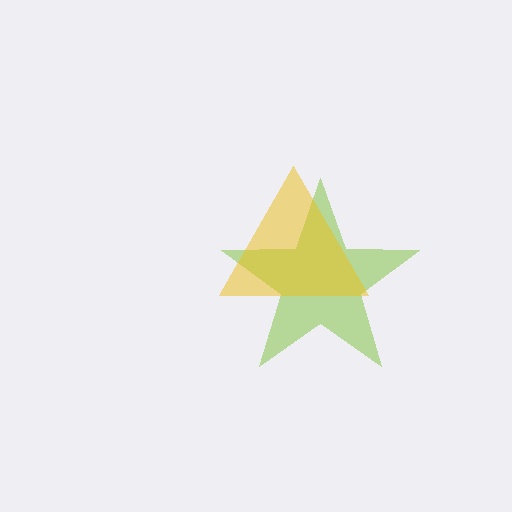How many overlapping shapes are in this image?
There are 2 overlapping shapes in the image.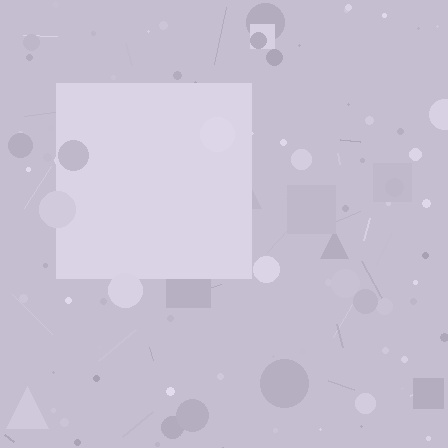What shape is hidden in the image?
A square is hidden in the image.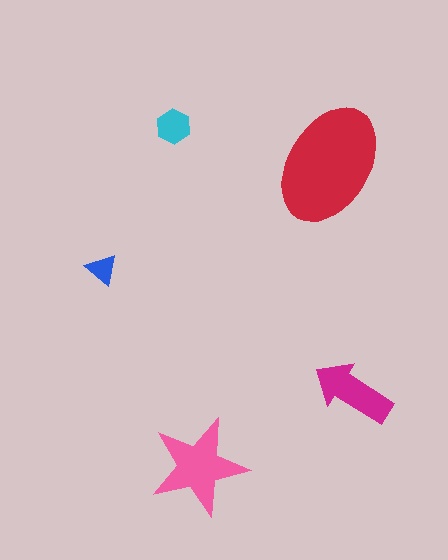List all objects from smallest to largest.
The blue triangle, the cyan hexagon, the magenta arrow, the pink star, the red ellipse.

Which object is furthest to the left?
The blue triangle is leftmost.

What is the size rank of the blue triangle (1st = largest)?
5th.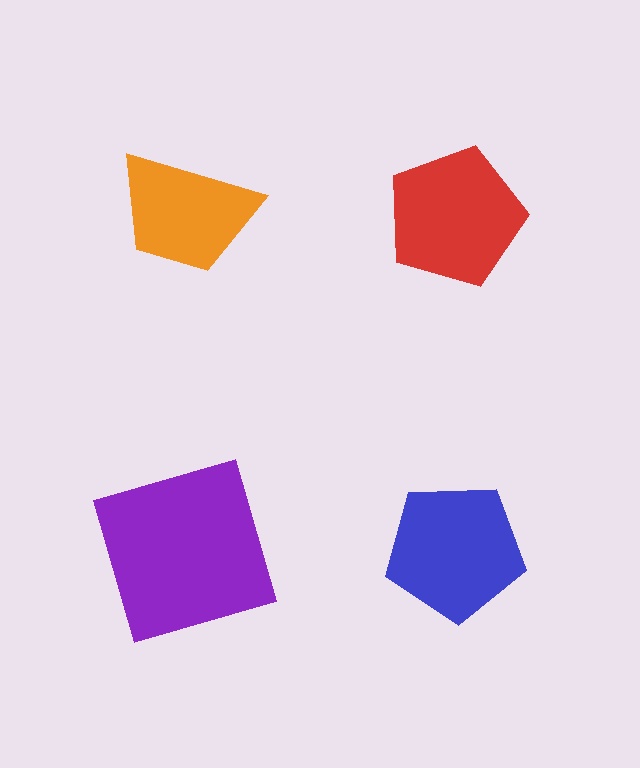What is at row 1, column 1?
An orange trapezoid.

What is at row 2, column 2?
A blue pentagon.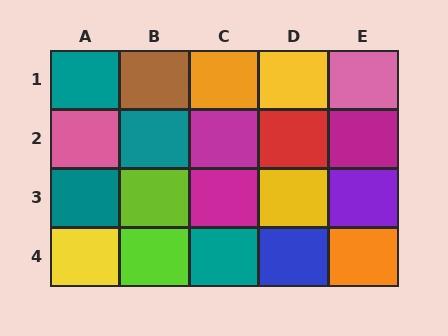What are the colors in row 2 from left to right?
Pink, teal, magenta, red, magenta.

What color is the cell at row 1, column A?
Teal.